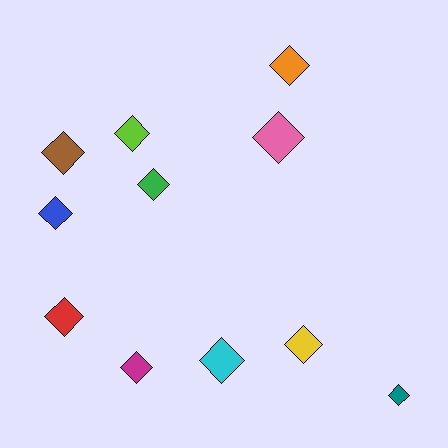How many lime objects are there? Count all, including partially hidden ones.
There is 1 lime object.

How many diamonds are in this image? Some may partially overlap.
There are 11 diamonds.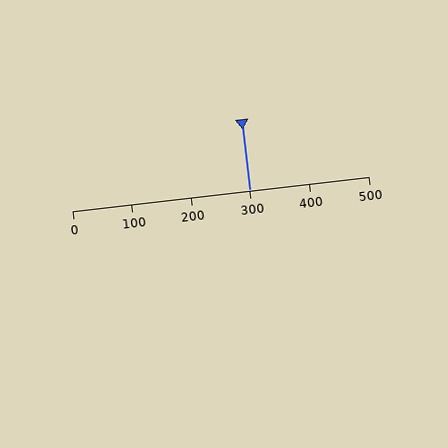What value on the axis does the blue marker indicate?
The marker indicates approximately 300.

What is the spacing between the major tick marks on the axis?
The major ticks are spaced 100 apart.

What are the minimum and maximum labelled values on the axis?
The axis runs from 0 to 500.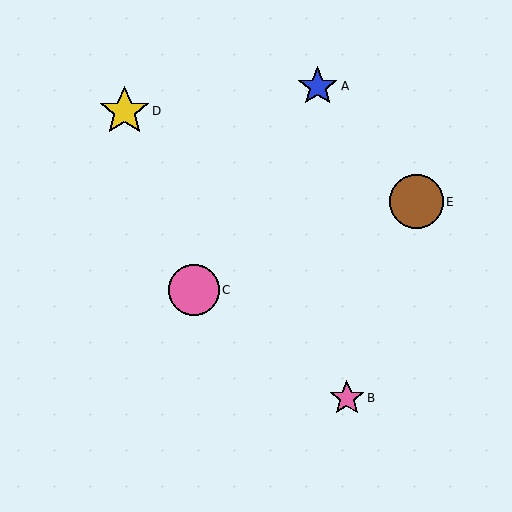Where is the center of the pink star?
The center of the pink star is at (347, 398).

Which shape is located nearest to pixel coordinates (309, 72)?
The blue star (labeled A) at (318, 86) is nearest to that location.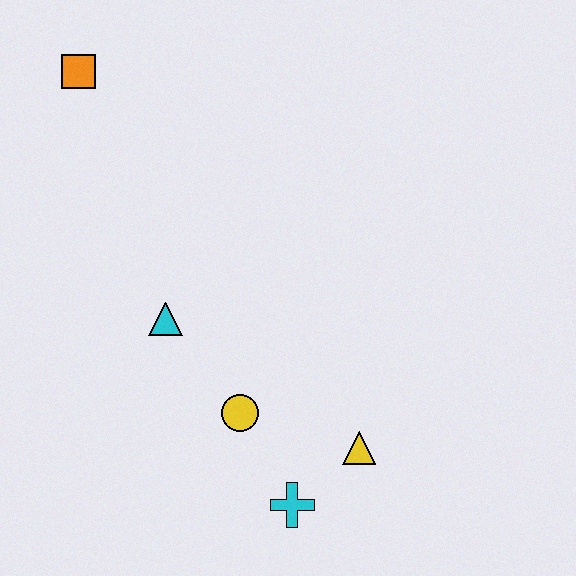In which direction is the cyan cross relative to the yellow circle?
The cyan cross is below the yellow circle.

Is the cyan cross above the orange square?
No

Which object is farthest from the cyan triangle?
The orange square is farthest from the cyan triangle.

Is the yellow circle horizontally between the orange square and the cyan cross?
Yes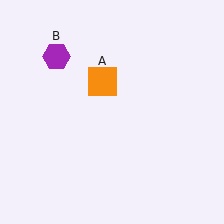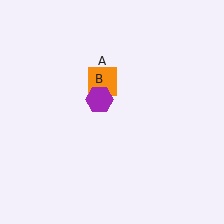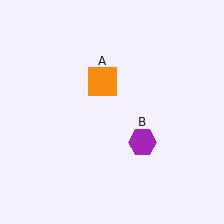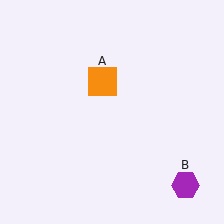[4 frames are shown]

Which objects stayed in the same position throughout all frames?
Orange square (object A) remained stationary.